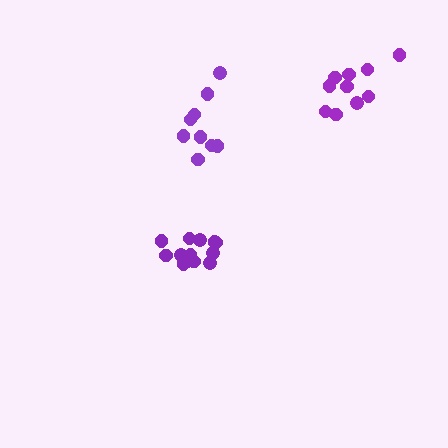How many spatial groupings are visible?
There are 3 spatial groupings.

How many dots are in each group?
Group 1: 14 dots, Group 2: 9 dots, Group 3: 10 dots (33 total).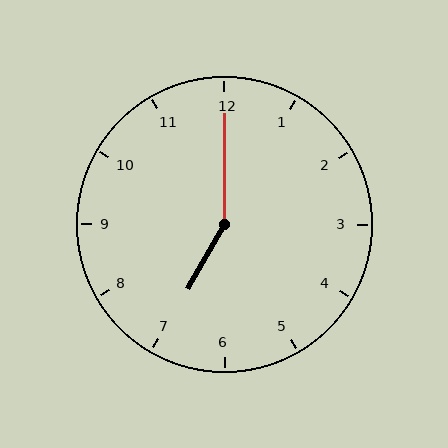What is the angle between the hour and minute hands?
Approximately 150 degrees.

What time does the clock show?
7:00.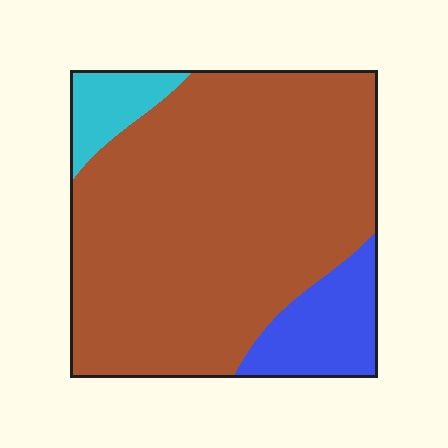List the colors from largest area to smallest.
From largest to smallest: brown, blue, cyan.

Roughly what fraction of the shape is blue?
Blue takes up less than a quarter of the shape.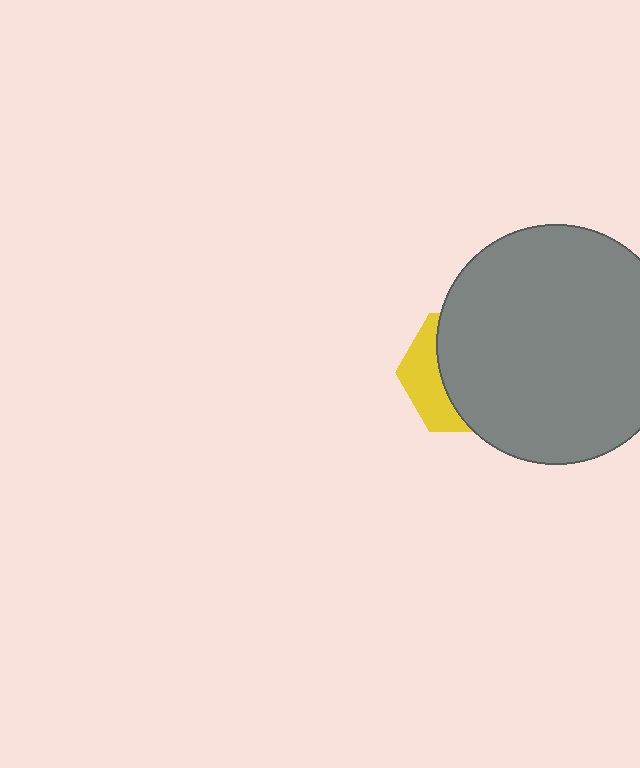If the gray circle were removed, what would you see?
You would see the complete yellow hexagon.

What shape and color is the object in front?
The object in front is a gray circle.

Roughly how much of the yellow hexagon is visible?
A small part of it is visible (roughly 32%).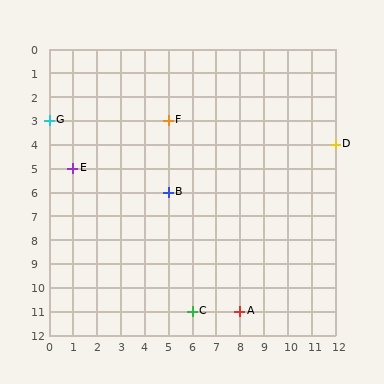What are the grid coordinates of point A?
Point A is at grid coordinates (8, 11).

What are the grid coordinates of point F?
Point F is at grid coordinates (5, 3).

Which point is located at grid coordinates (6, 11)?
Point C is at (6, 11).